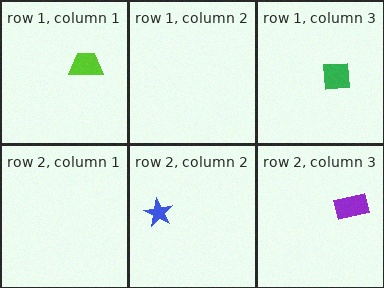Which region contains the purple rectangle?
The row 2, column 3 region.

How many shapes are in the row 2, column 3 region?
1.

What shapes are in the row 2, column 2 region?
The blue star.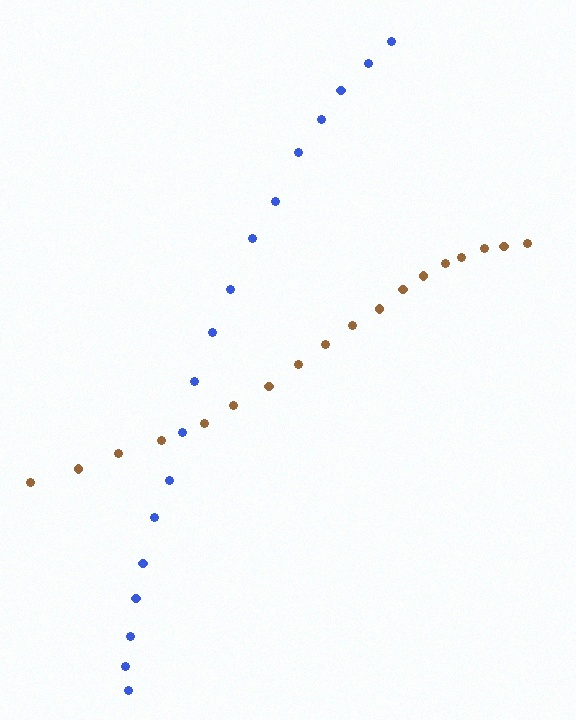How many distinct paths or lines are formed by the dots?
There are 2 distinct paths.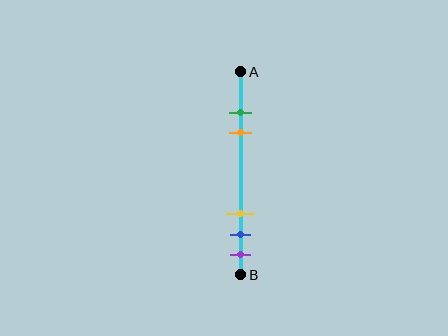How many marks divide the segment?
There are 5 marks dividing the segment.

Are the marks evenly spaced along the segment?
No, the marks are not evenly spaced.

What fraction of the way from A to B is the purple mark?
The purple mark is approximately 90% (0.9) of the way from A to B.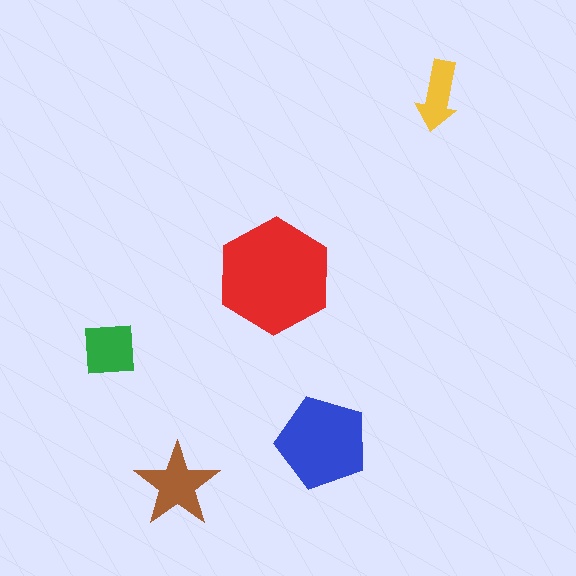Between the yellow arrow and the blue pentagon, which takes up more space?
The blue pentagon.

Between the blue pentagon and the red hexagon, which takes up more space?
The red hexagon.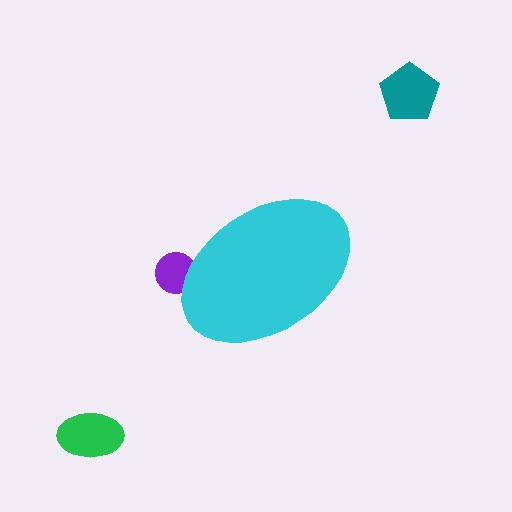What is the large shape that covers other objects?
A cyan ellipse.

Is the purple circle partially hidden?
Yes, the purple circle is partially hidden behind the cyan ellipse.